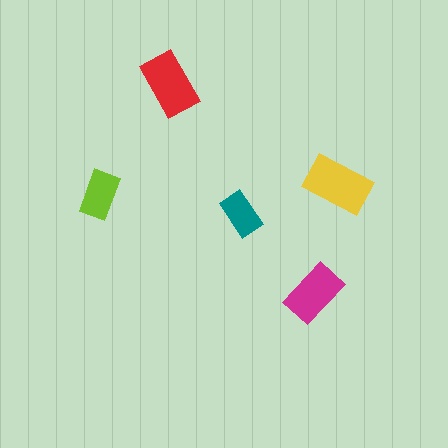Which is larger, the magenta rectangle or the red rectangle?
The red one.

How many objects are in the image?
There are 5 objects in the image.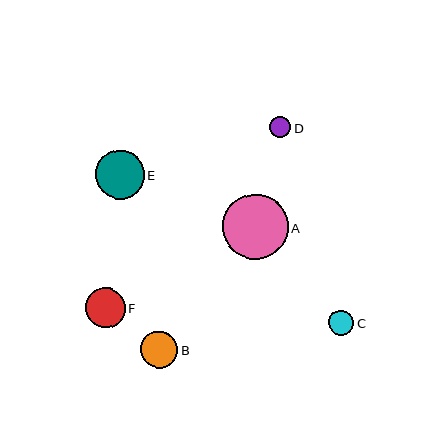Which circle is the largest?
Circle A is the largest with a size of approximately 65 pixels.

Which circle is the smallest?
Circle D is the smallest with a size of approximately 21 pixels.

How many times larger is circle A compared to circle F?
Circle A is approximately 1.6 times the size of circle F.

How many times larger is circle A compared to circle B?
Circle A is approximately 1.8 times the size of circle B.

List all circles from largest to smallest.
From largest to smallest: A, E, F, B, C, D.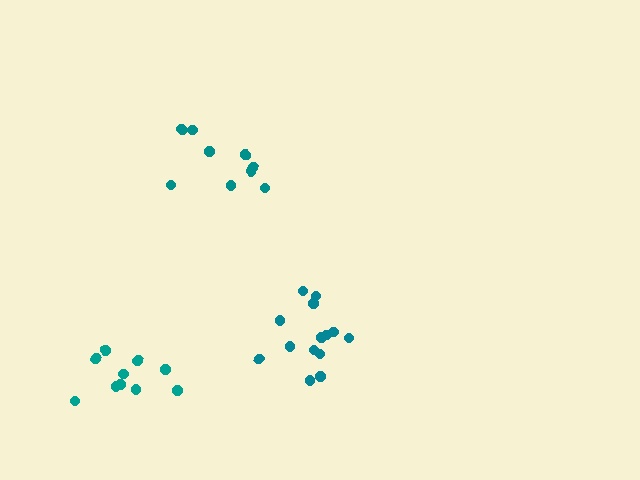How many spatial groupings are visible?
There are 3 spatial groupings.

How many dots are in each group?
Group 1: 10 dots, Group 2: 11 dots, Group 3: 14 dots (35 total).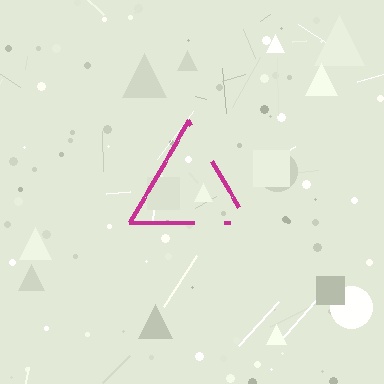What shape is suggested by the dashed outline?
The dashed outline suggests a triangle.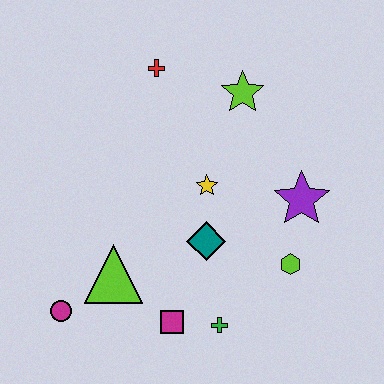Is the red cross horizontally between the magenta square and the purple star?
No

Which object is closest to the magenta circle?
The lime triangle is closest to the magenta circle.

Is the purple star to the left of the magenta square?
No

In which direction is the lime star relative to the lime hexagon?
The lime star is above the lime hexagon.